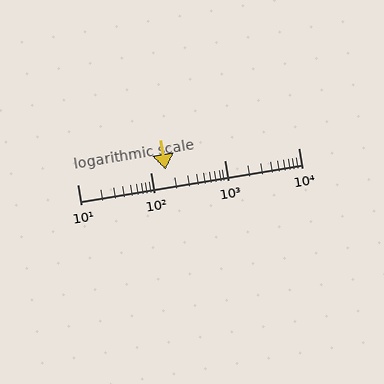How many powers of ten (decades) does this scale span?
The scale spans 3 decades, from 10 to 10000.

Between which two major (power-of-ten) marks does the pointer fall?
The pointer is between 100 and 1000.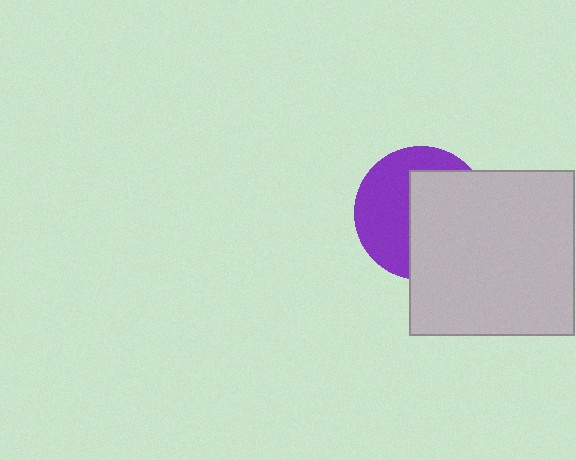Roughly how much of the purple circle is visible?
About half of it is visible (roughly 47%).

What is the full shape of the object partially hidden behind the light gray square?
The partially hidden object is a purple circle.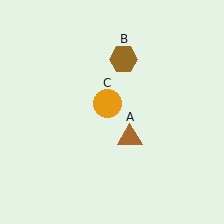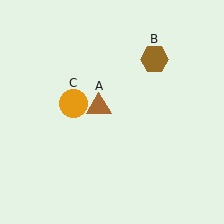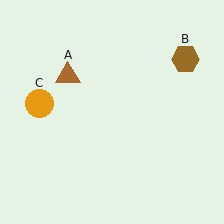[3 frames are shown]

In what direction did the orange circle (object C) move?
The orange circle (object C) moved left.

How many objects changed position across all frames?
3 objects changed position: brown triangle (object A), brown hexagon (object B), orange circle (object C).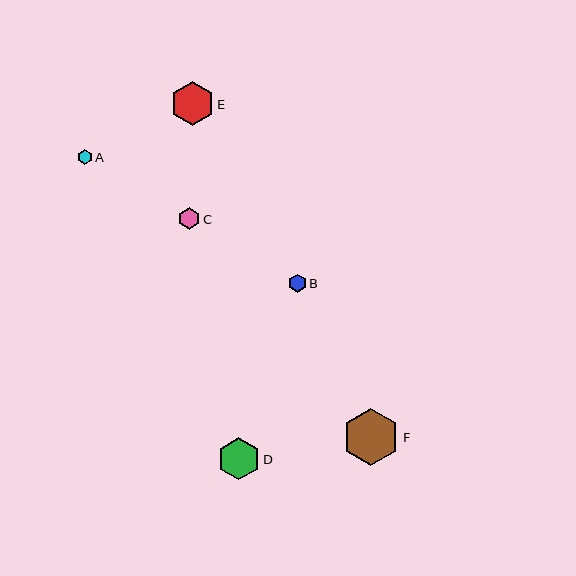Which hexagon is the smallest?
Hexagon A is the smallest with a size of approximately 15 pixels.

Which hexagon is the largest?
Hexagon F is the largest with a size of approximately 57 pixels.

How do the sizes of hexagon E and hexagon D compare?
Hexagon E and hexagon D are approximately the same size.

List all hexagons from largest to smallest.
From largest to smallest: F, E, D, C, B, A.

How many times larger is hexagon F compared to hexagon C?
Hexagon F is approximately 2.7 times the size of hexagon C.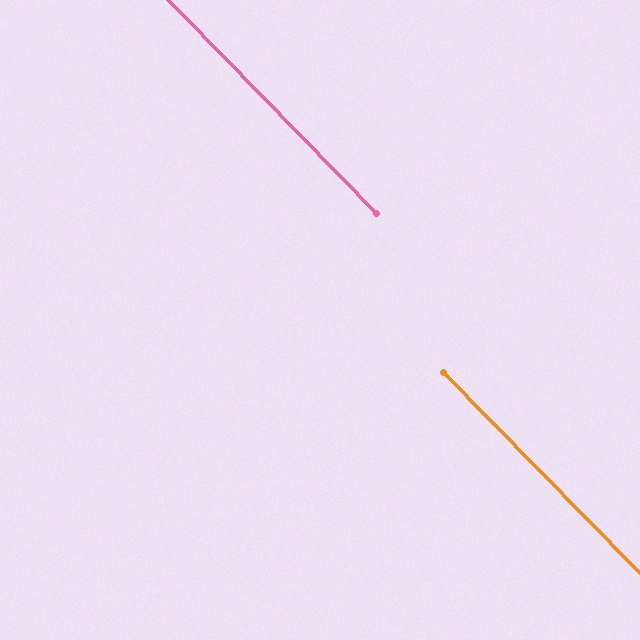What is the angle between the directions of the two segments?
Approximately 0 degrees.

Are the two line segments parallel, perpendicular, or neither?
Parallel — their directions differ by only 0.4°.